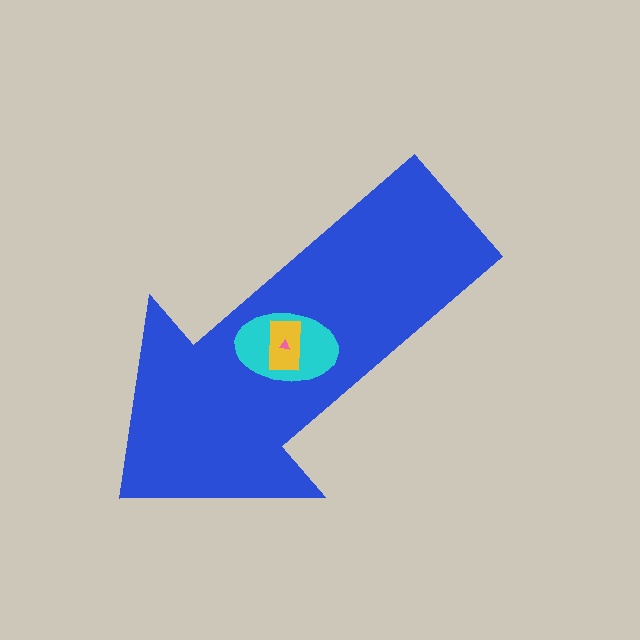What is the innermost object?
The pink triangle.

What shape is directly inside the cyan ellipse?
The yellow rectangle.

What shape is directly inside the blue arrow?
The cyan ellipse.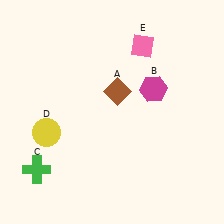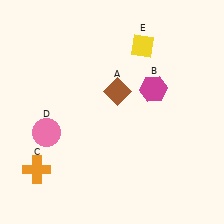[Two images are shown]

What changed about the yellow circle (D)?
In Image 1, D is yellow. In Image 2, it changed to pink.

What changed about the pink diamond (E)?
In Image 1, E is pink. In Image 2, it changed to yellow.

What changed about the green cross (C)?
In Image 1, C is green. In Image 2, it changed to orange.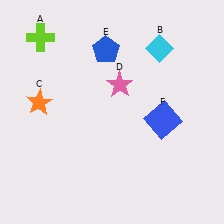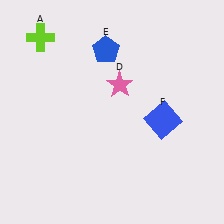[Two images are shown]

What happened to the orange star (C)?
The orange star (C) was removed in Image 2. It was in the top-left area of Image 1.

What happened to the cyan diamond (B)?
The cyan diamond (B) was removed in Image 2. It was in the top-right area of Image 1.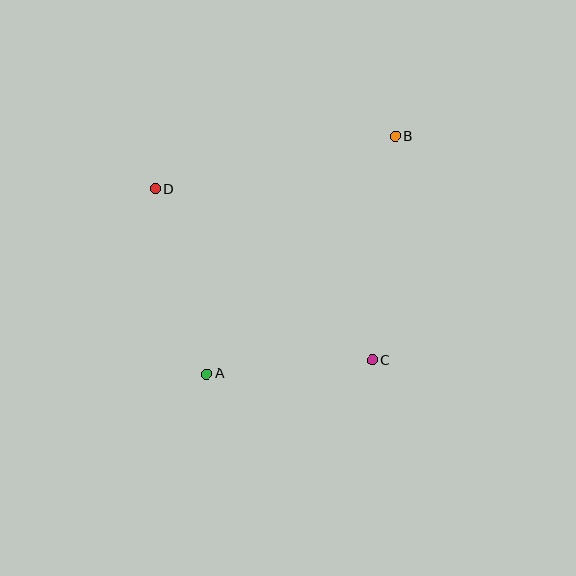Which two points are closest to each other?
Points A and C are closest to each other.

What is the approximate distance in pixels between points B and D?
The distance between B and D is approximately 246 pixels.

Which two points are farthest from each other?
Points A and B are farthest from each other.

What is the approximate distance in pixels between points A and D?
The distance between A and D is approximately 192 pixels.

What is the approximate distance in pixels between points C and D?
The distance between C and D is approximately 277 pixels.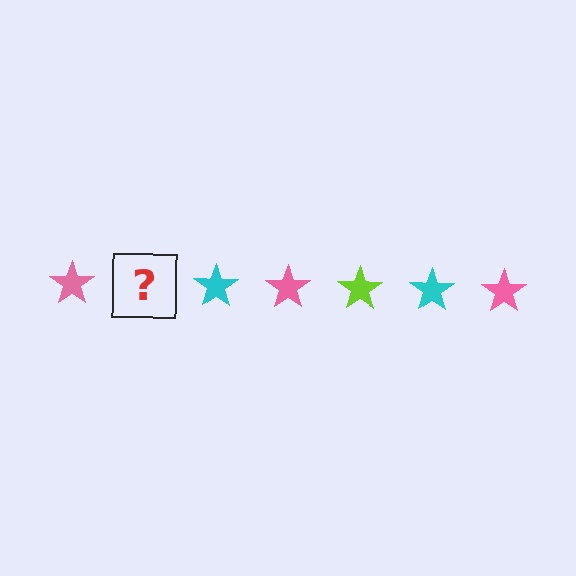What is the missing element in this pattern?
The missing element is a lime star.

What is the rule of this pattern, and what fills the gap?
The rule is that the pattern cycles through pink, lime, cyan stars. The gap should be filled with a lime star.